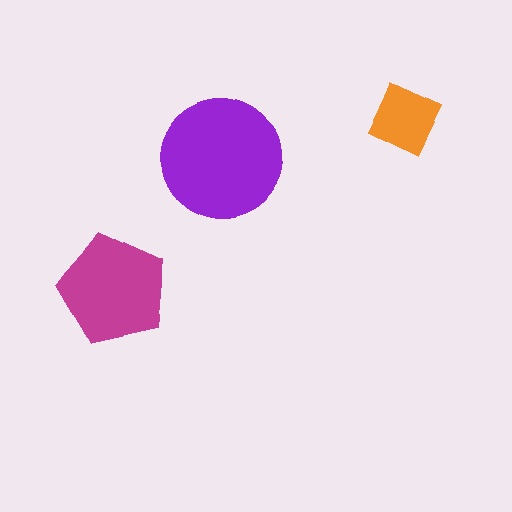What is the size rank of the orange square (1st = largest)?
3rd.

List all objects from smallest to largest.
The orange square, the magenta pentagon, the purple circle.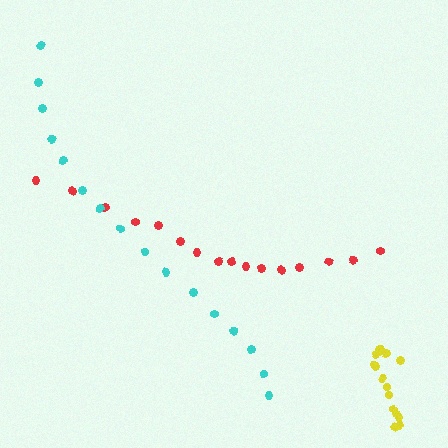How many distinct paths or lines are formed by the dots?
There are 3 distinct paths.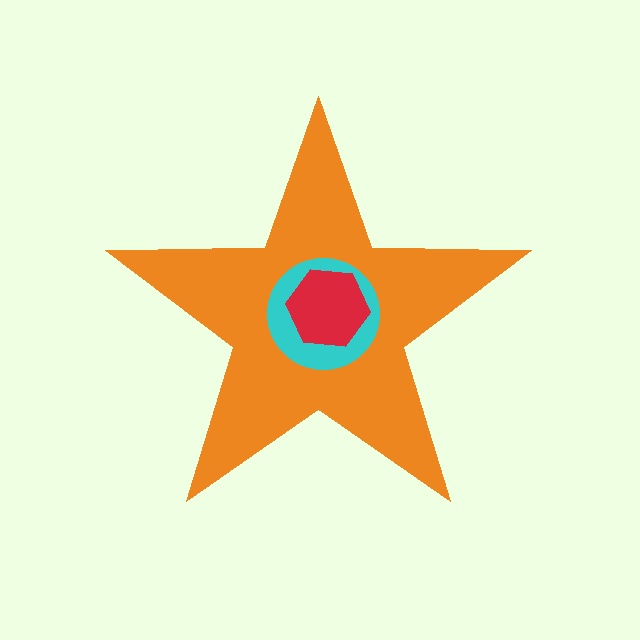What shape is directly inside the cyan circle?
The red hexagon.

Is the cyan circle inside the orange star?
Yes.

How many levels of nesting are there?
3.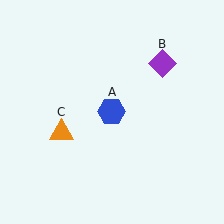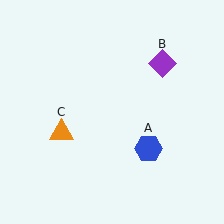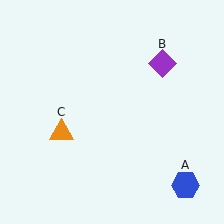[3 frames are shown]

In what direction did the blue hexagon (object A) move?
The blue hexagon (object A) moved down and to the right.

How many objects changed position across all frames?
1 object changed position: blue hexagon (object A).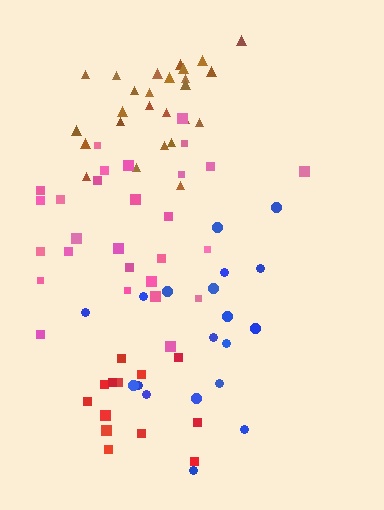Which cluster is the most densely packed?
Brown.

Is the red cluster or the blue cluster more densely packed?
Blue.